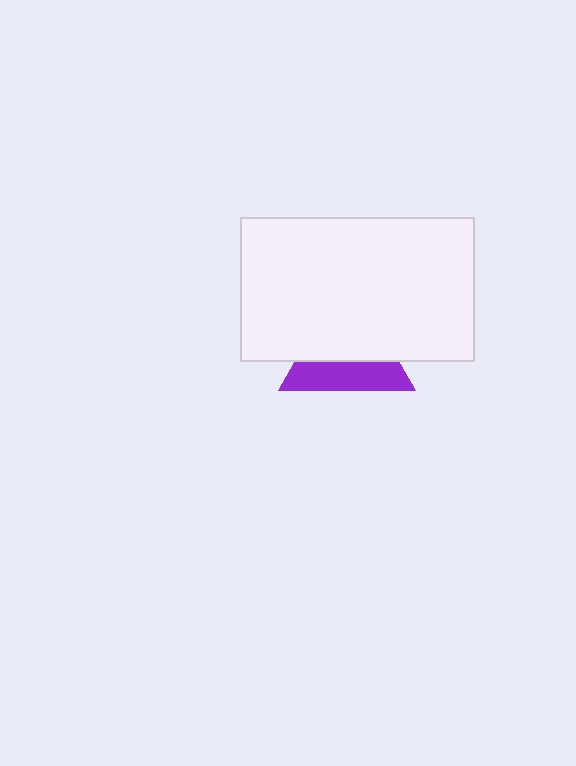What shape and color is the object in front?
The object in front is a white rectangle.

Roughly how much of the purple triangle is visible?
A small part of it is visible (roughly 44%).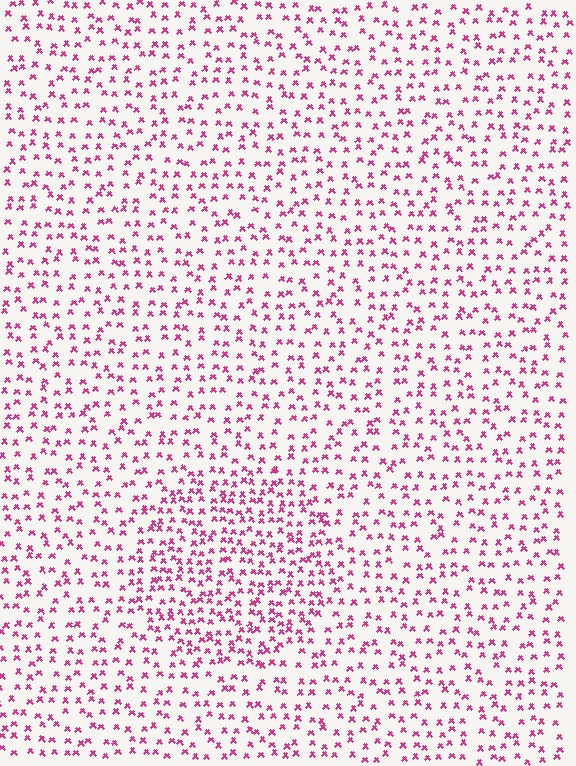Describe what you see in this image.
The image contains small magenta elements arranged at two different densities. A circle-shaped region is visible where the elements are more densely packed than the surrounding area.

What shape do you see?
I see a circle.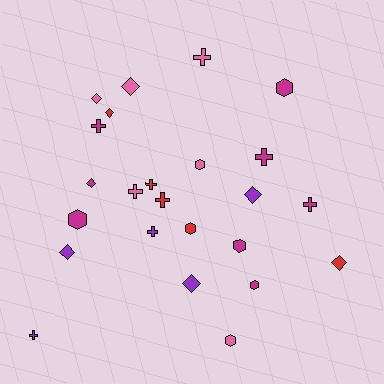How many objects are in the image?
There are 24 objects.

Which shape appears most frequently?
Cross, with 9 objects.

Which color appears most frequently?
Magenta, with 8 objects.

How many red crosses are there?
There are 2 red crosses.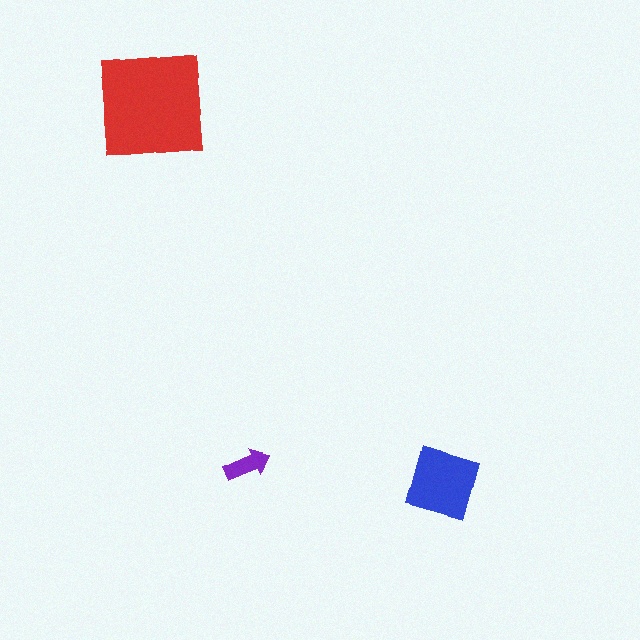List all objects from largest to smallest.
The red square, the blue diamond, the purple arrow.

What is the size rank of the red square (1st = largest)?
1st.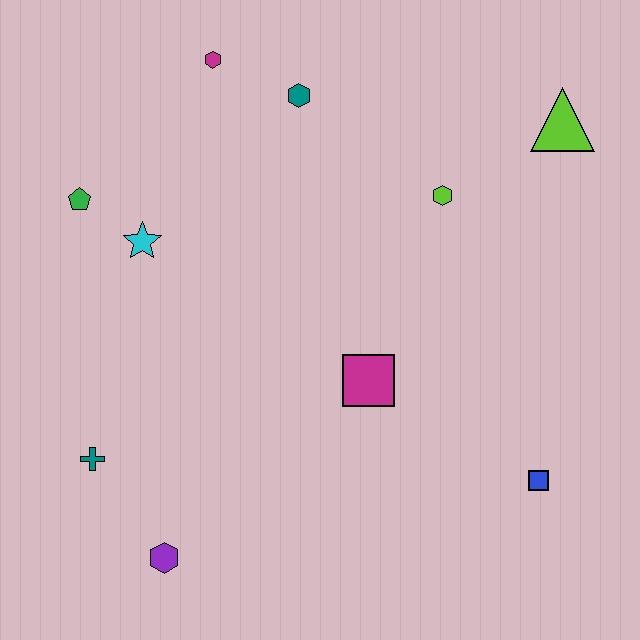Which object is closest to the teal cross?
The purple hexagon is closest to the teal cross.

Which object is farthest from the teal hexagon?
The purple hexagon is farthest from the teal hexagon.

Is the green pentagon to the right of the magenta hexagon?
No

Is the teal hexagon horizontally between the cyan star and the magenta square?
Yes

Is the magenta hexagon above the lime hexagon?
Yes